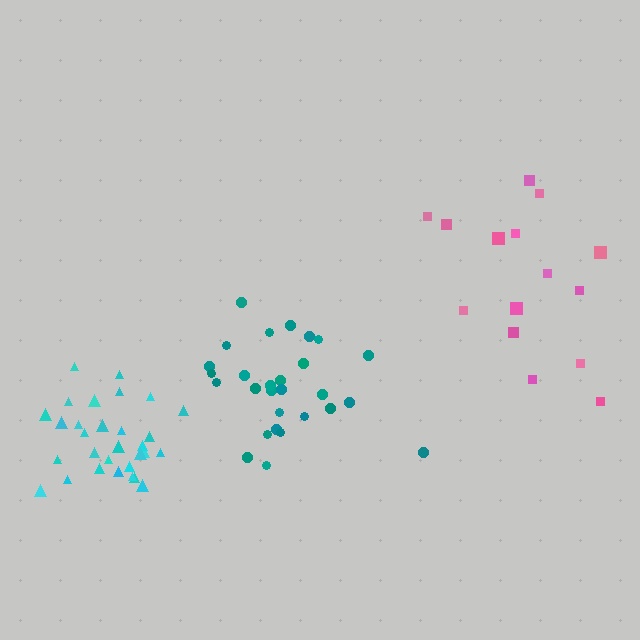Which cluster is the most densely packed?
Cyan.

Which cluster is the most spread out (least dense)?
Pink.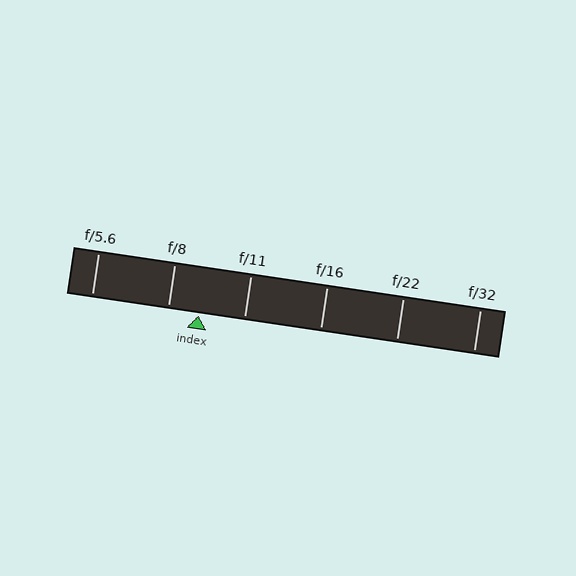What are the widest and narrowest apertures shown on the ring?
The widest aperture shown is f/5.6 and the narrowest is f/32.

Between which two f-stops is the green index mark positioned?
The index mark is between f/8 and f/11.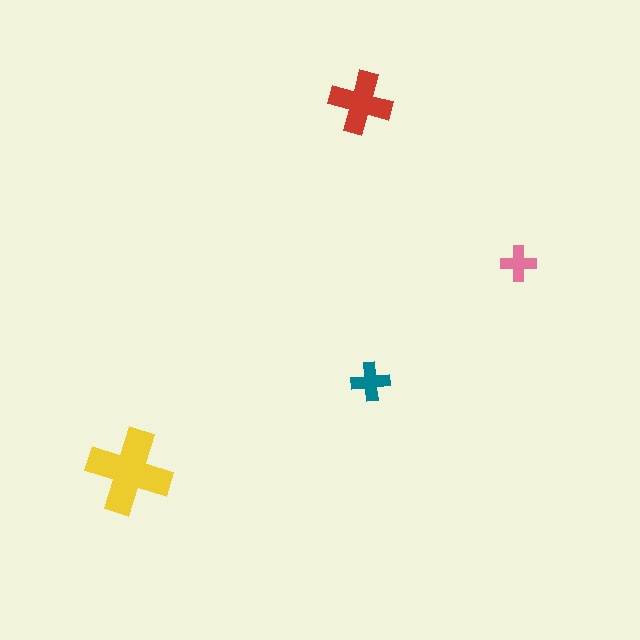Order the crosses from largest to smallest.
the yellow one, the red one, the teal one, the pink one.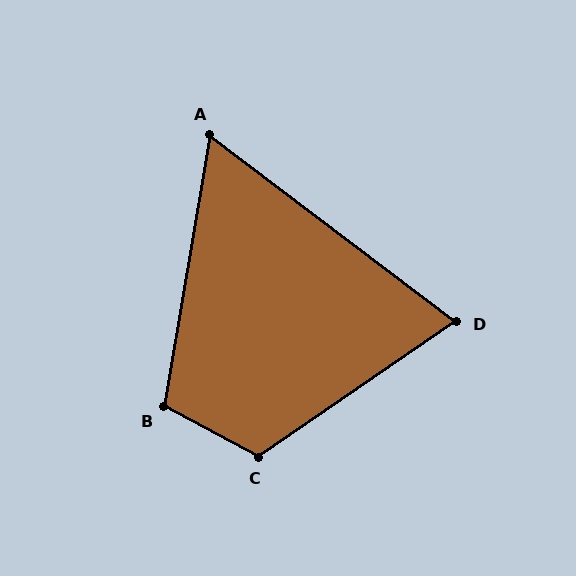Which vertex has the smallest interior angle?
A, at approximately 63 degrees.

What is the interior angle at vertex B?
Approximately 109 degrees (obtuse).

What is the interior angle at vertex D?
Approximately 71 degrees (acute).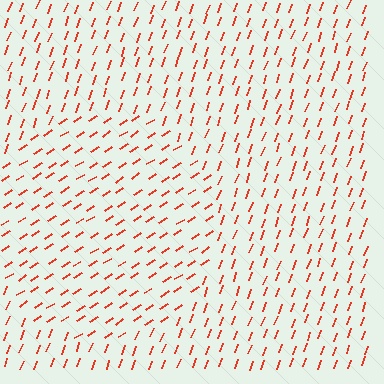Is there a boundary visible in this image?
Yes, there is a texture boundary formed by a change in line orientation.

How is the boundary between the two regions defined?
The boundary is defined purely by a change in line orientation (approximately 37 degrees difference). All lines are the same color and thickness.